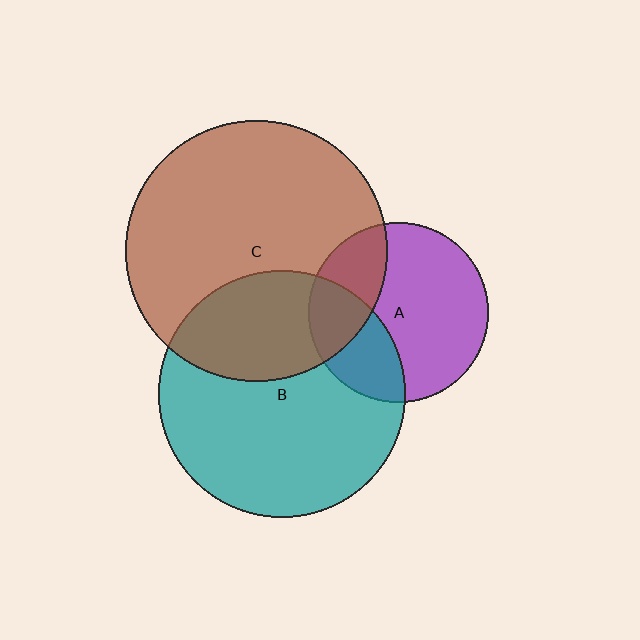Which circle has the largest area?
Circle C (brown).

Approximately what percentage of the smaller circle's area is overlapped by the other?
Approximately 35%.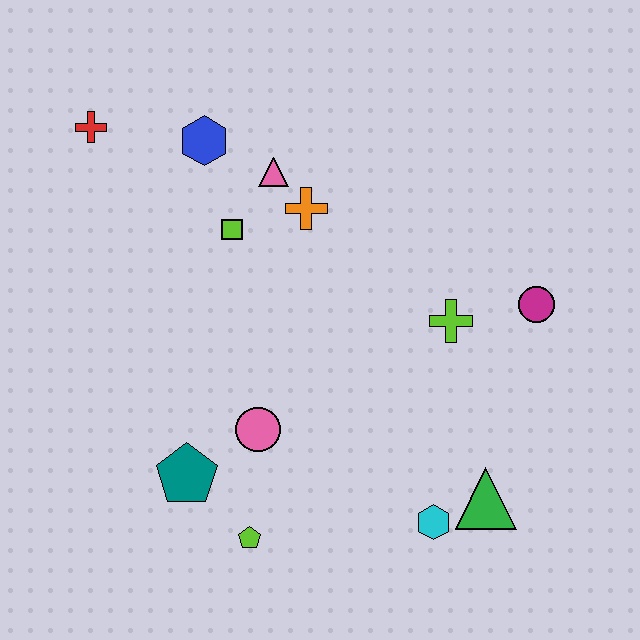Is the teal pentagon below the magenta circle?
Yes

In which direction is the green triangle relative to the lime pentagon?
The green triangle is to the right of the lime pentagon.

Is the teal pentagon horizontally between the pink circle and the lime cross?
No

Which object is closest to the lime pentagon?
The teal pentagon is closest to the lime pentagon.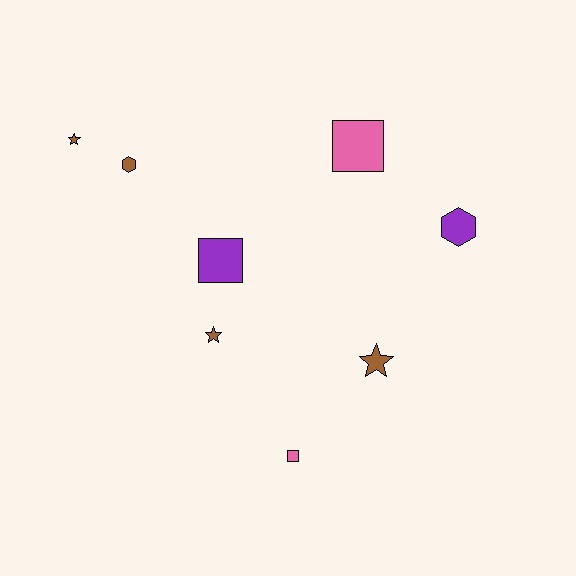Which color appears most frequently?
Brown, with 4 objects.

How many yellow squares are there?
There are no yellow squares.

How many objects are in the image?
There are 8 objects.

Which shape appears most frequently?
Star, with 3 objects.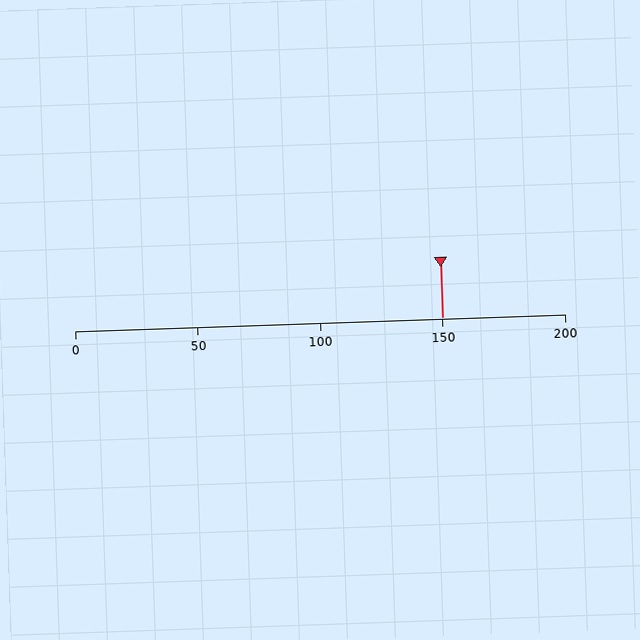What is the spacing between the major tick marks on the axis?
The major ticks are spaced 50 apart.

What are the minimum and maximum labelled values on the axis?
The axis runs from 0 to 200.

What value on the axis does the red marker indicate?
The marker indicates approximately 150.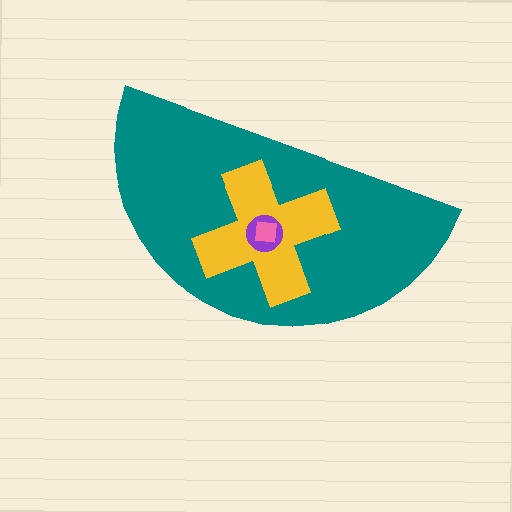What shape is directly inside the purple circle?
The pink square.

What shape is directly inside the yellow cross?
The purple circle.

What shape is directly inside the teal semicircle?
The yellow cross.